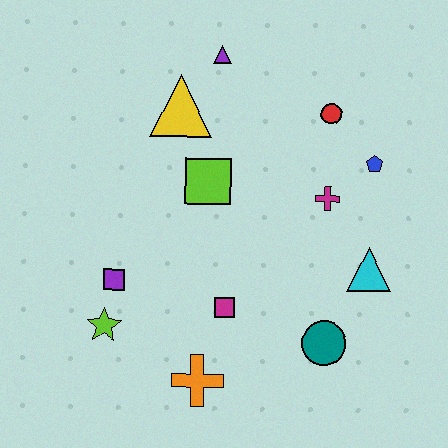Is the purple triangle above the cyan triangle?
Yes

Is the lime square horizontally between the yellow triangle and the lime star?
No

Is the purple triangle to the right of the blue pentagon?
No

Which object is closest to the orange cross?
The magenta square is closest to the orange cross.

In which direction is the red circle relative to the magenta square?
The red circle is above the magenta square.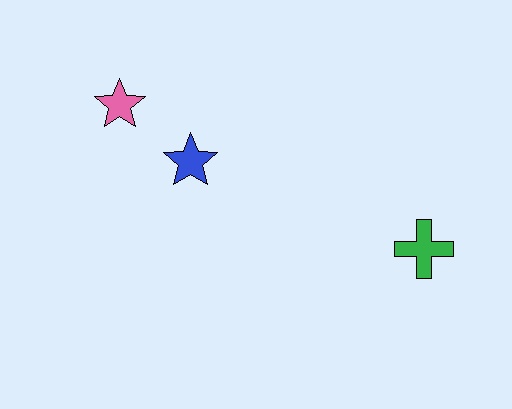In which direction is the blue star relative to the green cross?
The blue star is to the left of the green cross.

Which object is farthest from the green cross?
The pink star is farthest from the green cross.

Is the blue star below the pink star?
Yes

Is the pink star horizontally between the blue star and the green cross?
No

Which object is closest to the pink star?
The blue star is closest to the pink star.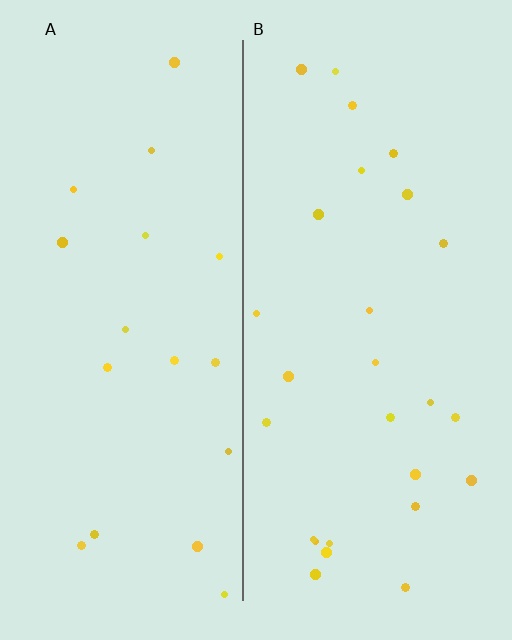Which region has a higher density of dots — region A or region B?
B (the right).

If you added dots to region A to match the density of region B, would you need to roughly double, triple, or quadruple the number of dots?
Approximately double.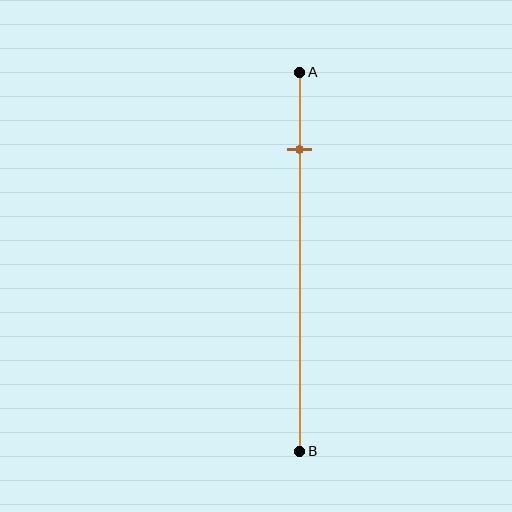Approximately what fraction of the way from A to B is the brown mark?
The brown mark is approximately 20% of the way from A to B.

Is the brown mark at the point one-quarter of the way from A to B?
No, the mark is at about 20% from A, not at the 25% one-quarter point.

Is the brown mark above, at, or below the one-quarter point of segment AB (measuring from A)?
The brown mark is above the one-quarter point of segment AB.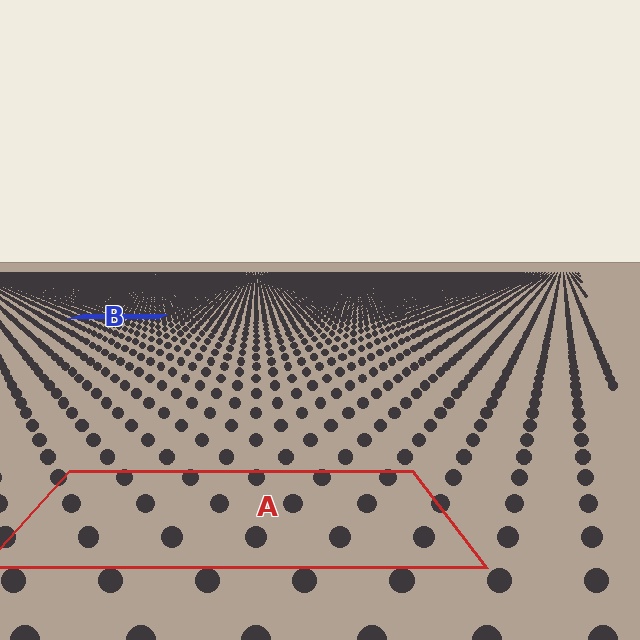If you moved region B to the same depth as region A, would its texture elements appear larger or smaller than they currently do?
They would appear larger. At a closer depth, the same texture elements are projected at a bigger on-screen size.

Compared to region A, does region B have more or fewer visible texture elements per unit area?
Region B has more texture elements per unit area — they are packed more densely because it is farther away.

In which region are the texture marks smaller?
The texture marks are smaller in region B, because it is farther away.